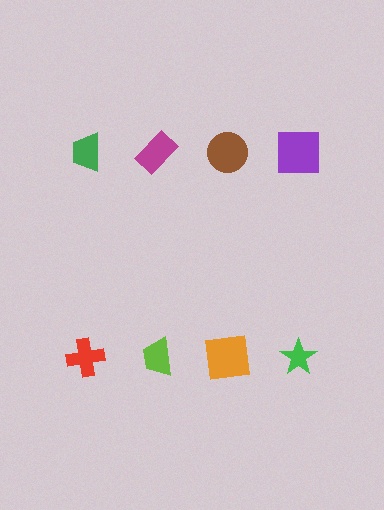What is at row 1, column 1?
A green trapezoid.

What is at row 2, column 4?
A green star.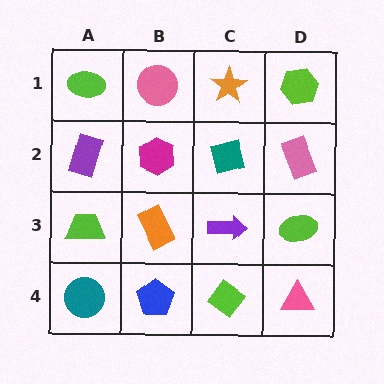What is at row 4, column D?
A pink triangle.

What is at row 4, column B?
A blue pentagon.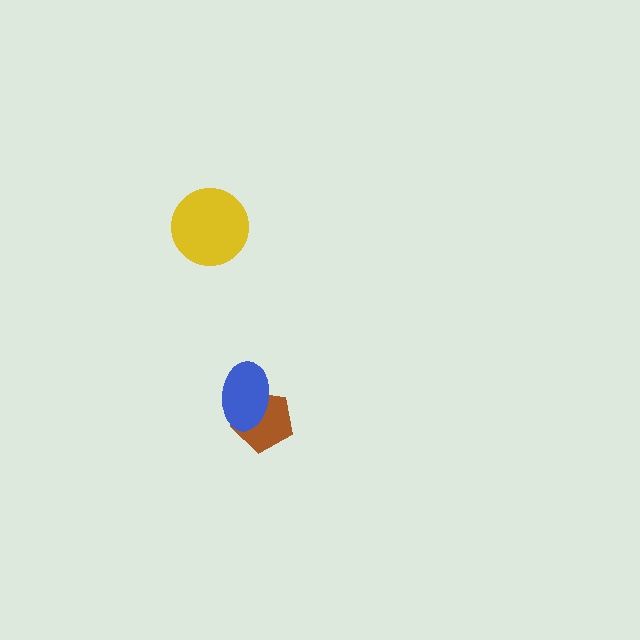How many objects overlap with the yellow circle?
0 objects overlap with the yellow circle.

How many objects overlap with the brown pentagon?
1 object overlaps with the brown pentagon.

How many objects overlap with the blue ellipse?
1 object overlaps with the blue ellipse.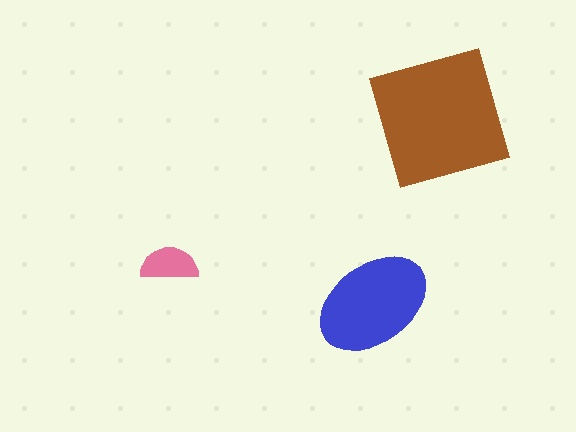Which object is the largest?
The brown square.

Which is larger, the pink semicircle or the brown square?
The brown square.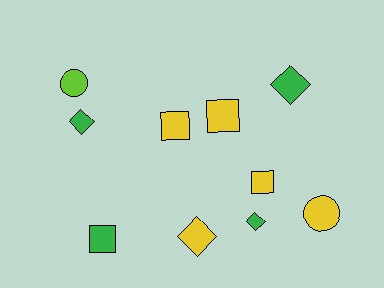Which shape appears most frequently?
Square, with 4 objects.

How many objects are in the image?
There are 10 objects.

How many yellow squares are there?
There are 3 yellow squares.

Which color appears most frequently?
Yellow, with 5 objects.